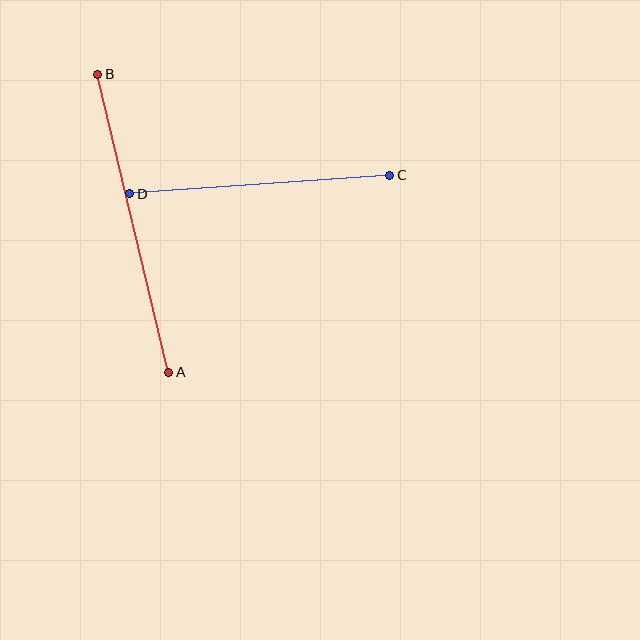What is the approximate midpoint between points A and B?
The midpoint is at approximately (133, 223) pixels.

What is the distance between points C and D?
The distance is approximately 260 pixels.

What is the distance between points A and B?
The distance is approximately 306 pixels.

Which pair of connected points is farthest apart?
Points A and B are farthest apart.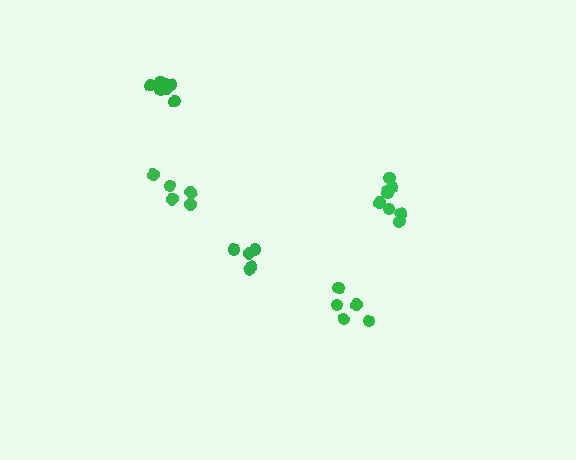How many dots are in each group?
Group 1: 9 dots, Group 2: 5 dots, Group 3: 8 dots, Group 4: 5 dots, Group 5: 5 dots (32 total).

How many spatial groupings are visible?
There are 5 spatial groupings.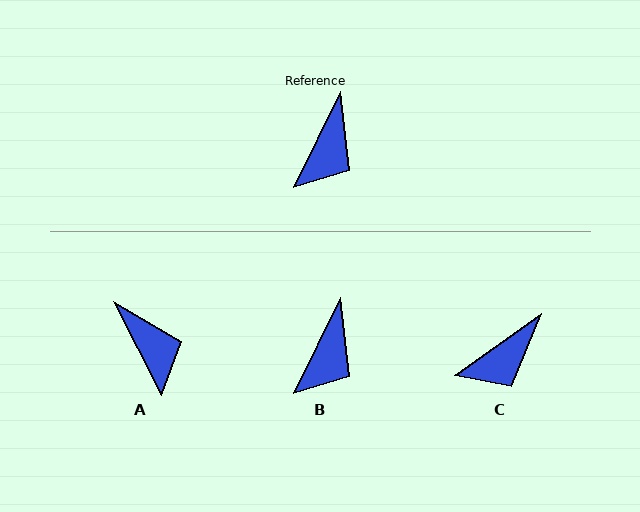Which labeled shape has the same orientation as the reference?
B.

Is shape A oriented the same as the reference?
No, it is off by about 53 degrees.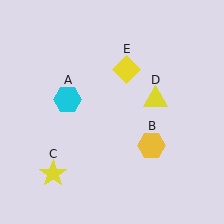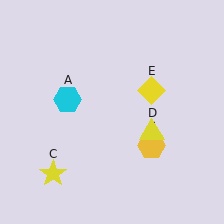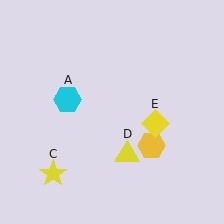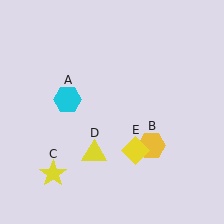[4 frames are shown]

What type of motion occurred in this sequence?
The yellow triangle (object D), yellow diamond (object E) rotated clockwise around the center of the scene.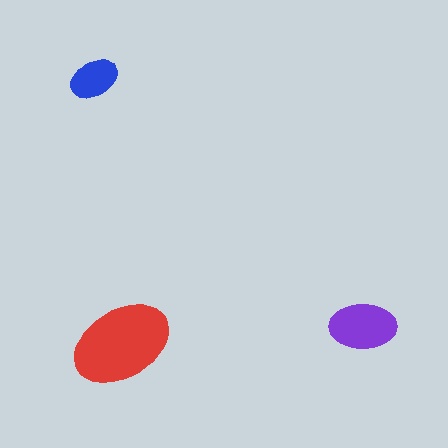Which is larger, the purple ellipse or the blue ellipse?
The purple one.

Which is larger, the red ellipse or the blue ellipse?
The red one.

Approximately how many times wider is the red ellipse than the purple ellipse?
About 1.5 times wider.